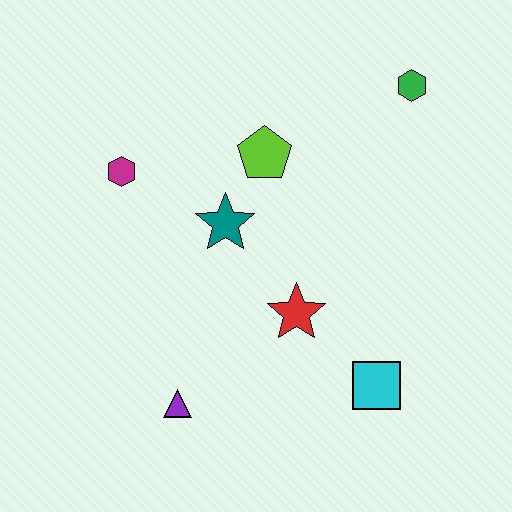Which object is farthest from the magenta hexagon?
The cyan square is farthest from the magenta hexagon.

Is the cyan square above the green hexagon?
No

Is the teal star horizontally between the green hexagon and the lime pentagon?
No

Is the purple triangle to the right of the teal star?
No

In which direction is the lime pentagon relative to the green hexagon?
The lime pentagon is to the left of the green hexagon.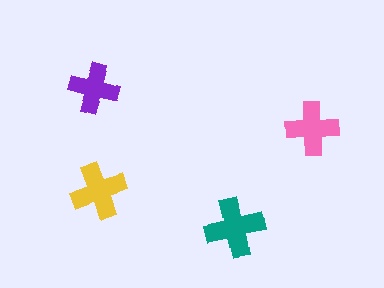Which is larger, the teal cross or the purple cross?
The teal one.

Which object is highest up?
The purple cross is topmost.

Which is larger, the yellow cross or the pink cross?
The yellow one.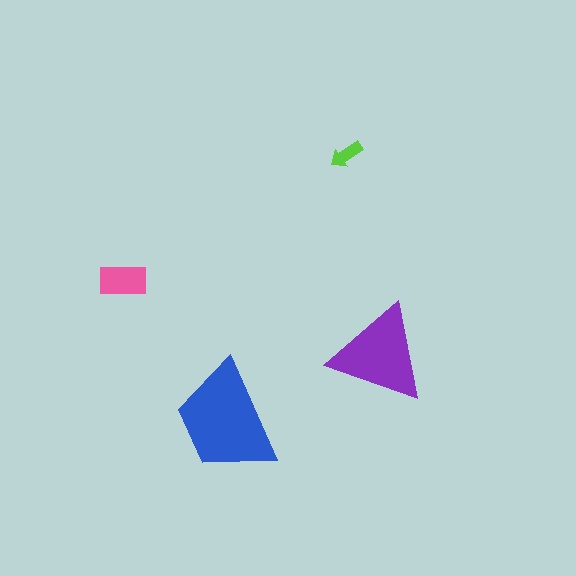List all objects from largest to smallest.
The blue trapezoid, the purple triangle, the pink rectangle, the lime arrow.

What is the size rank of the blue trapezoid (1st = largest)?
1st.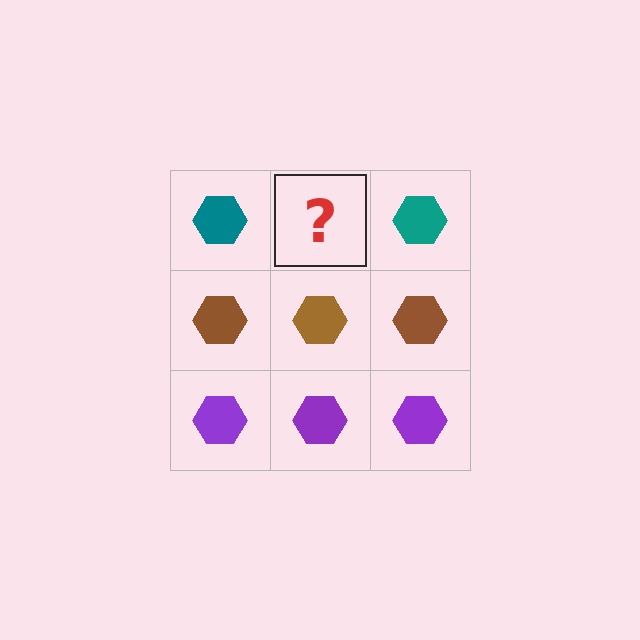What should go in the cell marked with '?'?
The missing cell should contain a teal hexagon.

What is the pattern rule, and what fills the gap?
The rule is that each row has a consistent color. The gap should be filled with a teal hexagon.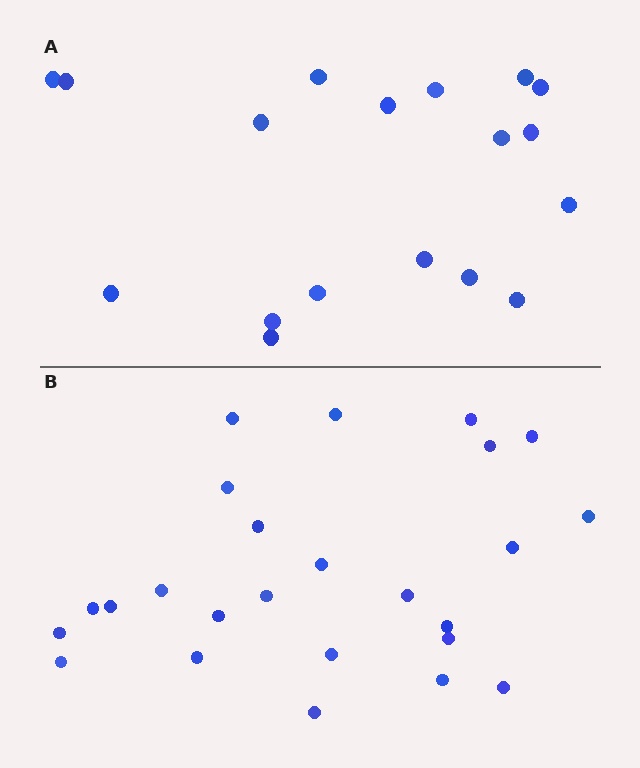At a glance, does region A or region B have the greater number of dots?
Region B (the bottom region) has more dots.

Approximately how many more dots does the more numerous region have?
Region B has roughly 8 or so more dots than region A.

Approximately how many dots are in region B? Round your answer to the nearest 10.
About 20 dots. (The exact count is 25, which rounds to 20.)